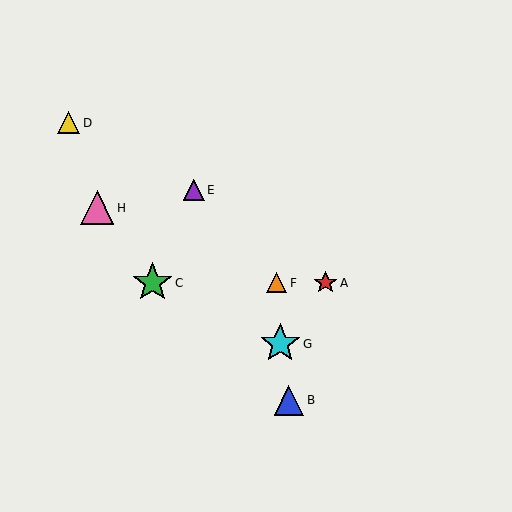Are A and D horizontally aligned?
No, A is at y≈283 and D is at y≈123.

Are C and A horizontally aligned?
Yes, both are at y≈283.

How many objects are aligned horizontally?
3 objects (A, C, F) are aligned horizontally.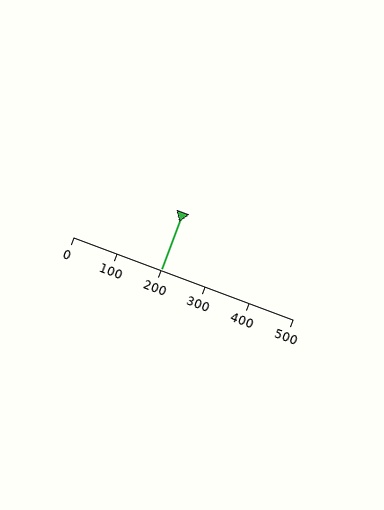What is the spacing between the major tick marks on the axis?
The major ticks are spaced 100 apart.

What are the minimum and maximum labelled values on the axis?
The axis runs from 0 to 500.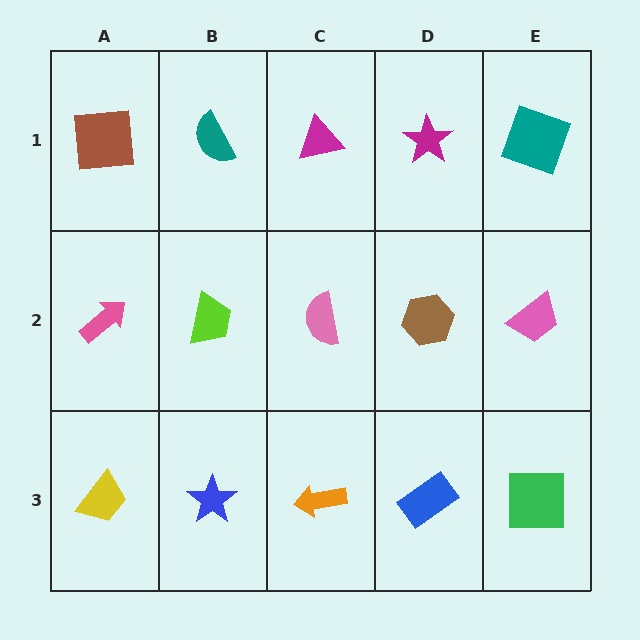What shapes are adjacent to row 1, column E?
A pink trapezoid (row 2, column E), a magenta star (row 1, column D).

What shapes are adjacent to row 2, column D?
A magenta star (row 1, column D), a blue rectangle (row 3, column D), a pink semicircle (row 2, column C), a pink trapezoid (row 2, column E).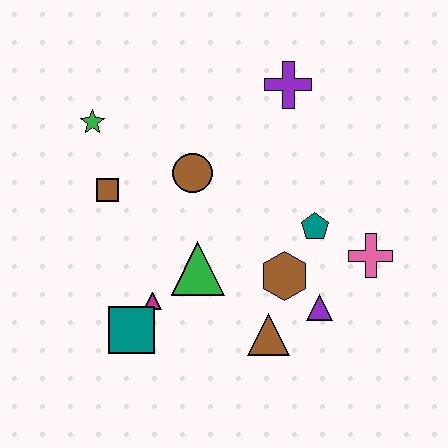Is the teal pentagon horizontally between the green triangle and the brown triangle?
No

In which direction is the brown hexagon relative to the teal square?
The brown hexagon is to the right of the teal square.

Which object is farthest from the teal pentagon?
The green star is farthest from the teal pentagon.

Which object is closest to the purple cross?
The brown circle is closest to the purple cross.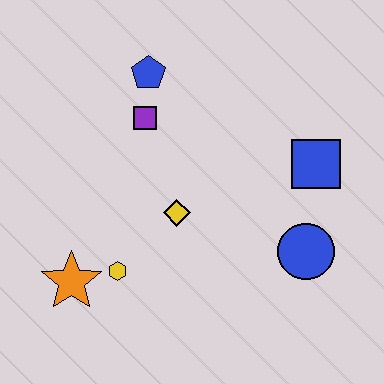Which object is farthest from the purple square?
The blue circle is farthest from the purple square.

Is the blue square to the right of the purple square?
Yes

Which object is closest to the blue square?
The blue circle is closest to the blue square.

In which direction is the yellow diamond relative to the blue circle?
The yellow diamond is to the left of the blue circle.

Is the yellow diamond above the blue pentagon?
No